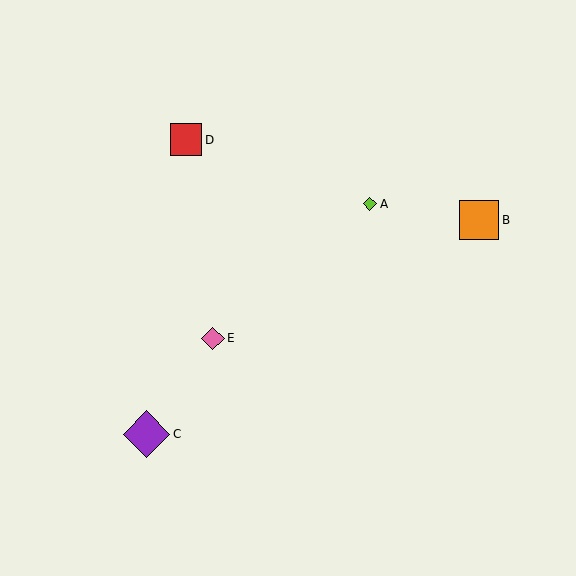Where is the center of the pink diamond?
The center of the pink diamond is at (213, 338).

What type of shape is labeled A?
Shape A is a lime diamond.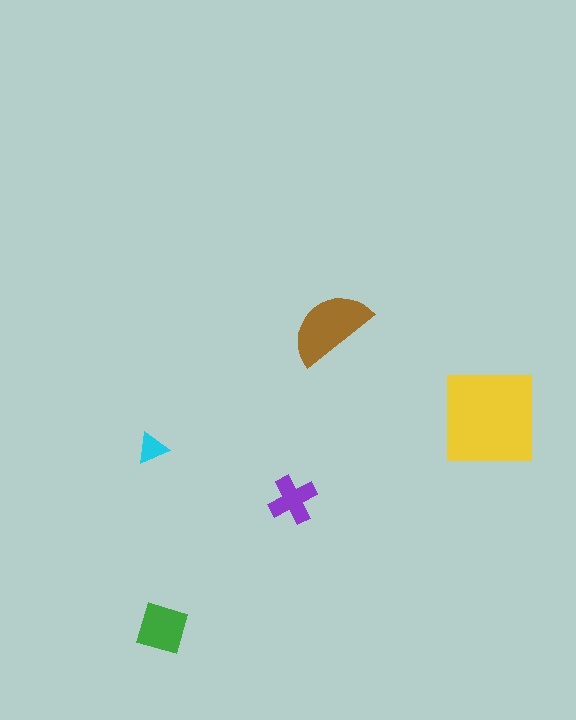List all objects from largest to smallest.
The yellow square, the brown semicircle, the green diamond, the purple cross, the cyan triangle.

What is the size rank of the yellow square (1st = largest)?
1st.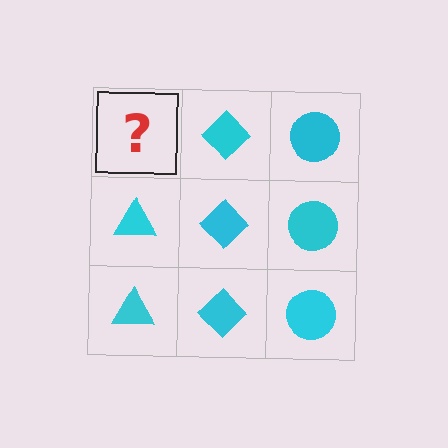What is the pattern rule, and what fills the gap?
The rule is that each column has a consistent shape. The gap should be filled with a cyan triangle.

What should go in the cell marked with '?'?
The missing cell should contain a cyan triangle.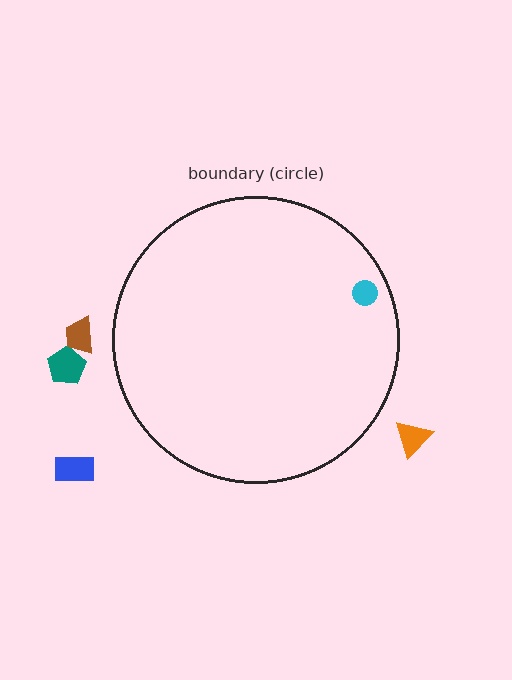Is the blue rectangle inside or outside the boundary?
Outside.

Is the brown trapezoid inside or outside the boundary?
Outside.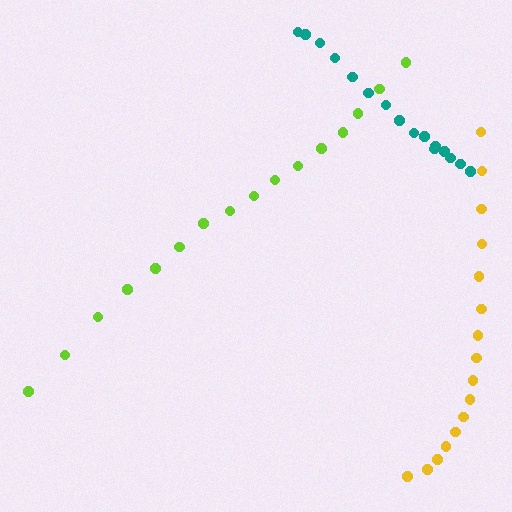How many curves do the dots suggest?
There are 3 distinct paths.